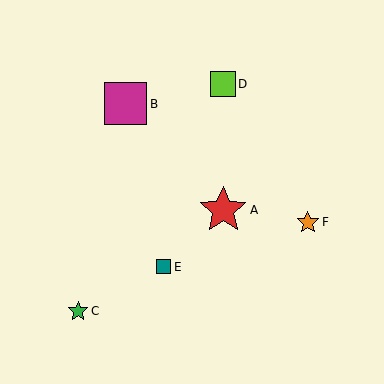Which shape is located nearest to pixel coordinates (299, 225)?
The orange star (labeled F) at (308, 223) is nearest to that location.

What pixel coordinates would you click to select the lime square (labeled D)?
Click at (223, 84) to select the lime square D.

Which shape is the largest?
The red star (labeled A) is the largest.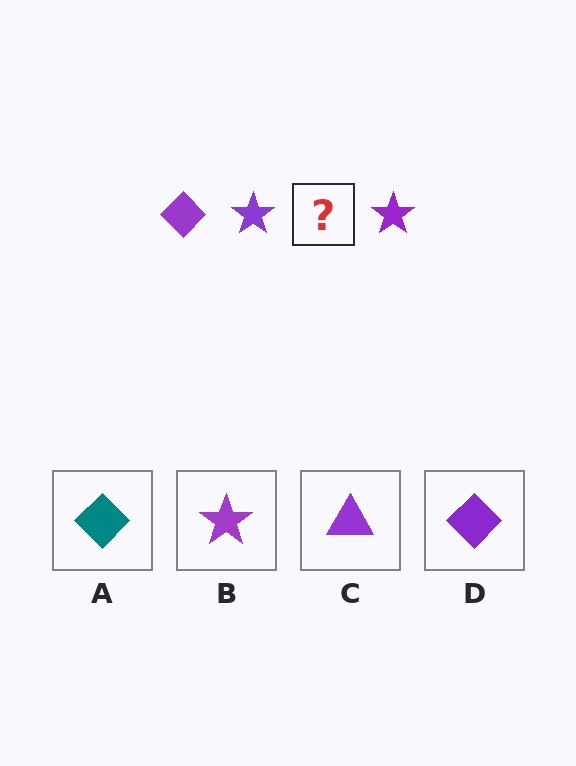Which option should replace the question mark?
Option D.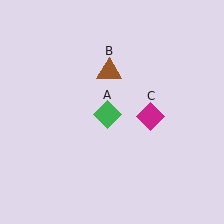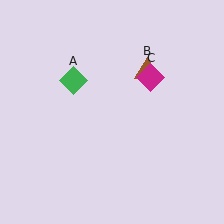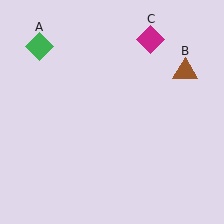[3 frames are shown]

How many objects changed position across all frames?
3 objects changed position: green diamond (object A), brown triangle (object B), magenta diamond (object C).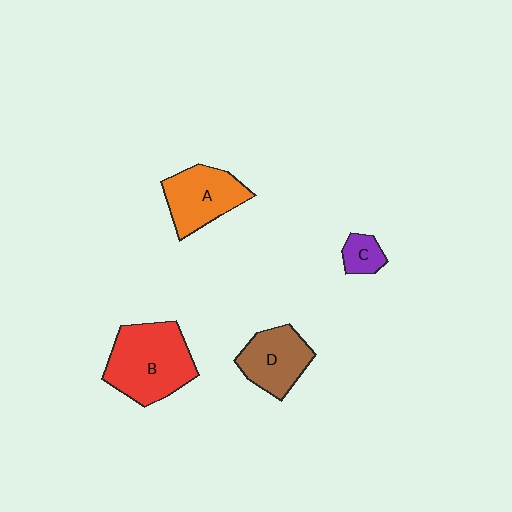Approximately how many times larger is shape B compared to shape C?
Approximately 3.9 times.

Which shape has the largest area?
Shape B (red).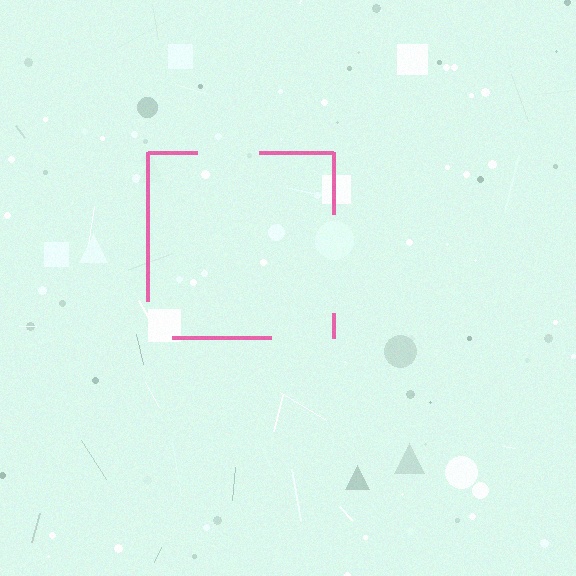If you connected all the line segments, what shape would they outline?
They would outline a square.